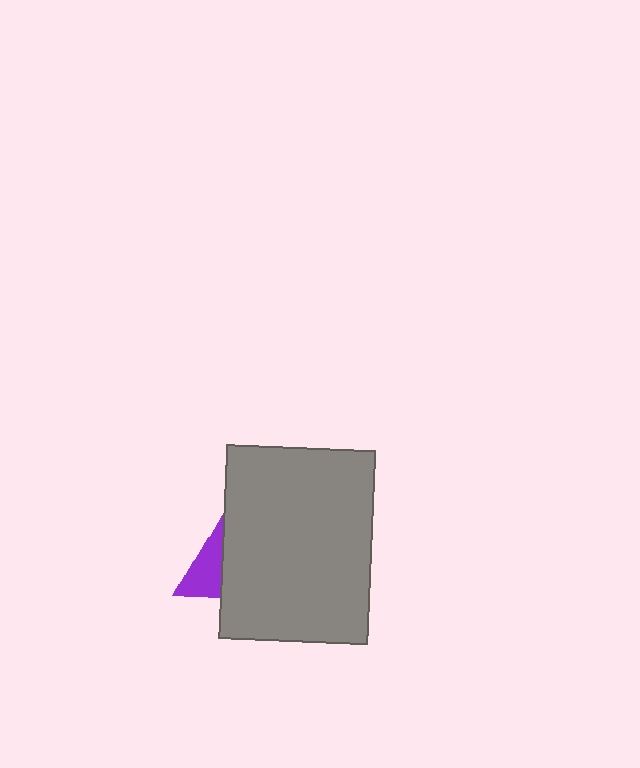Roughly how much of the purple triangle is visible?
A small part of it is visible (roughly 38%).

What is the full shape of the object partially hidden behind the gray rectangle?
The partially hidden object is a purple triangle.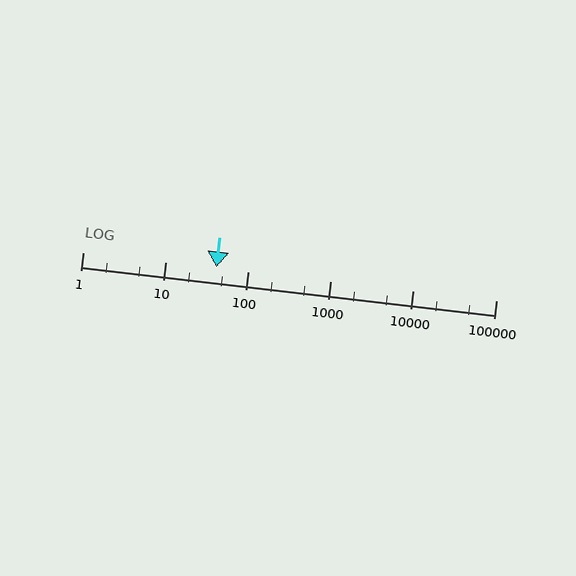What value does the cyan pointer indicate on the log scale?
The pointer indicates approximately 41.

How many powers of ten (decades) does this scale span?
The scale spans 5 decades, from 1 to 100000.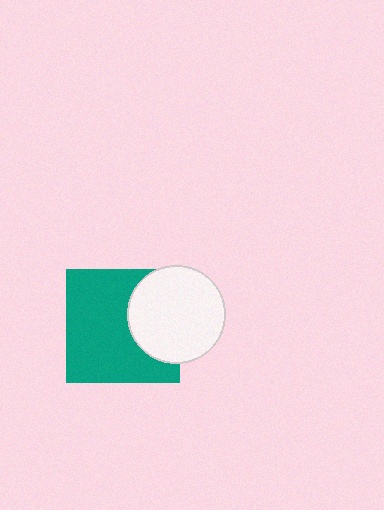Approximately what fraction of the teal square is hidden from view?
Roughly 31% of the teal square is hidden behind the white circle.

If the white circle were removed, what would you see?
You would see the complete teal square.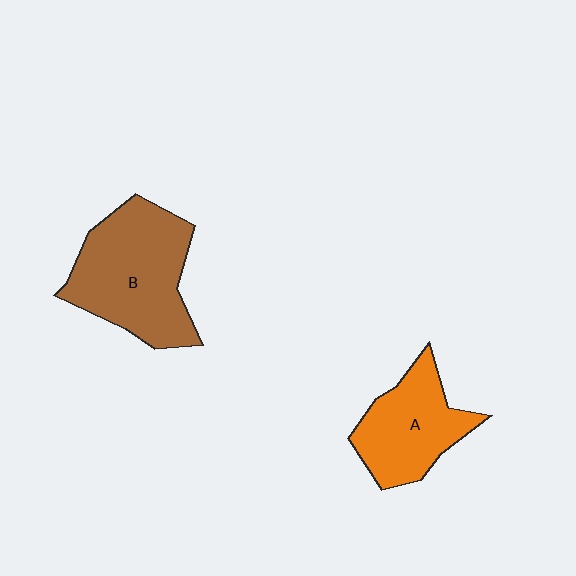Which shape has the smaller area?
Shape A (orange).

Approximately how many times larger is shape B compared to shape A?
Approximately 1.4 times.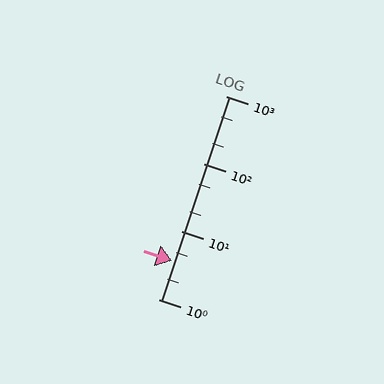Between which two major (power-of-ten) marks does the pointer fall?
The pointer is between 1 and 10.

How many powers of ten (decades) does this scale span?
The scale spans 3 decades, from 1 to 1000.